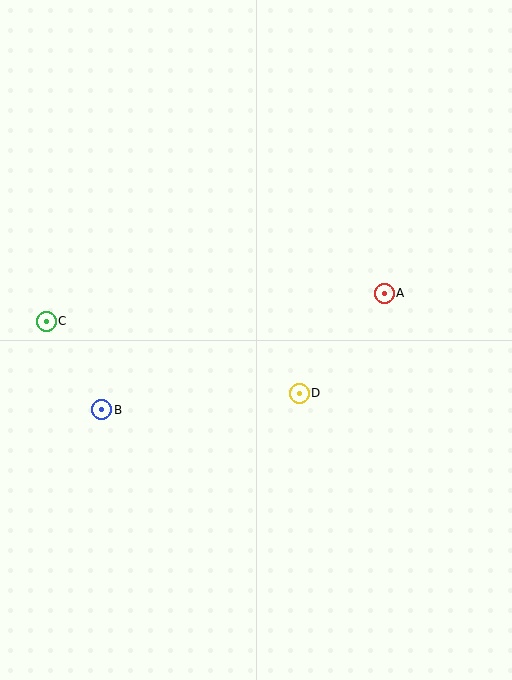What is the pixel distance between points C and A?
The distance between C and A is 339 pixels.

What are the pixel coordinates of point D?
Point D is at (299, 393).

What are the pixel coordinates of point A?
Point A is at (384, 293).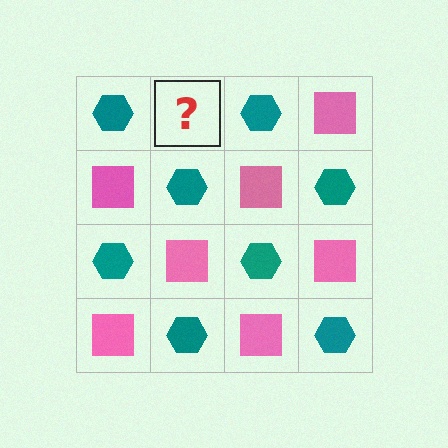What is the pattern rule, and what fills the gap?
The rule is that it alternates teal hexagon and pink square in a checkerboard pattern. The gap should be filled with a pink square.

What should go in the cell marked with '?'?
The missing cell should contain a pink square.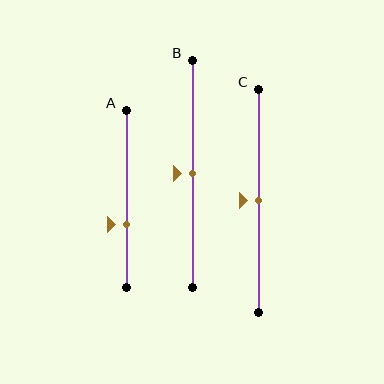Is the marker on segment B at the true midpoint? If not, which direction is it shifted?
Yes, the marker on segment B is at the true midpoint.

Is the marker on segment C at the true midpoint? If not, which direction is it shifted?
Yes, the marker on segment C is at the true midpoint.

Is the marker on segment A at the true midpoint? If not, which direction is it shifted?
No, the marker on segment A is shifted downward by about 15% of the segment length.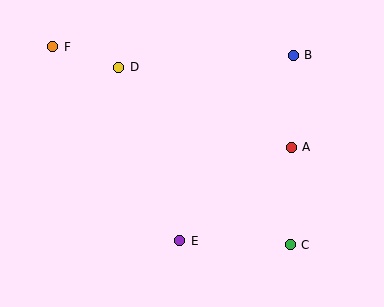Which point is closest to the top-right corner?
Point B is closest to the top-right corner.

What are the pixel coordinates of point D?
Point D is at (119, 67).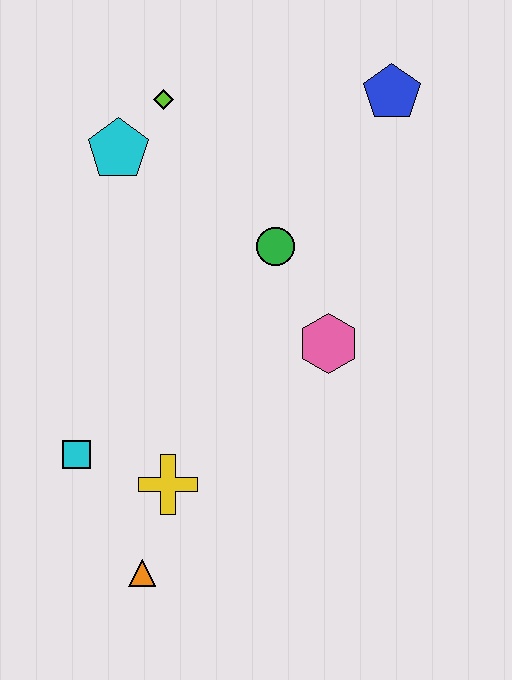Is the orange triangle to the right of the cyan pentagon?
Yes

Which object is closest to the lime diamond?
The cyan pentagon is closest to the lime diamond.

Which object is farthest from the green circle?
The orange triangle is farthest from the green circle.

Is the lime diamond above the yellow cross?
Yes